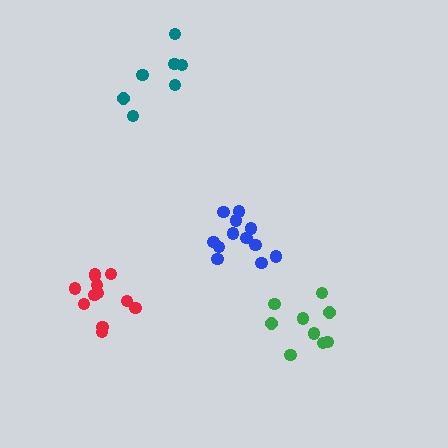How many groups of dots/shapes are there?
There are 4 groups.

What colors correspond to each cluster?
The clusters are colored: blue, teal, green, red.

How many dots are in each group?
Group 1: 12 dots, Group 2: 7 dots, Group 3: 9 dots, Group 4: 12 dots (40 total).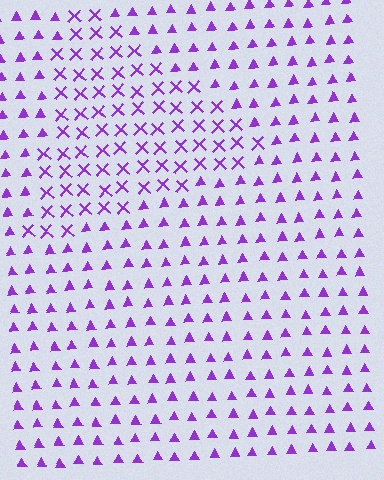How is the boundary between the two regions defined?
The boundary is defined by a change in element shape: X marks inside vs. triangles outside. All elements share the same color and spacing.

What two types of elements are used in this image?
The image uses X marks inside the triangle region and triangles outside it.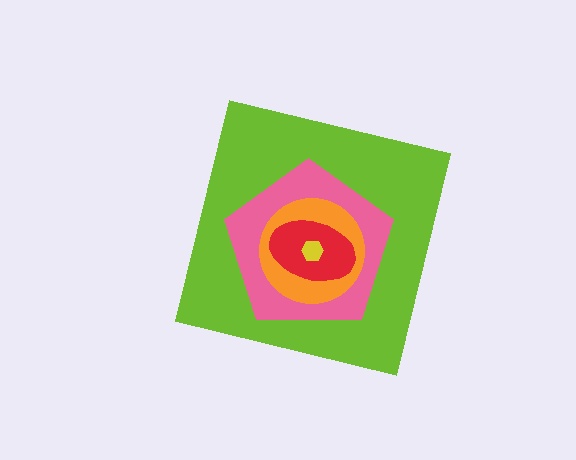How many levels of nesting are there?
5.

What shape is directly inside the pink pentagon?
The orange circle.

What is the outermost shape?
The lime square.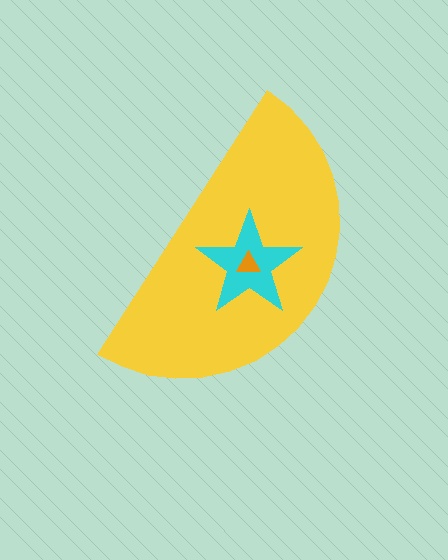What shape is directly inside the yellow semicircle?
The cyan star.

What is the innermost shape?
The orange triangle.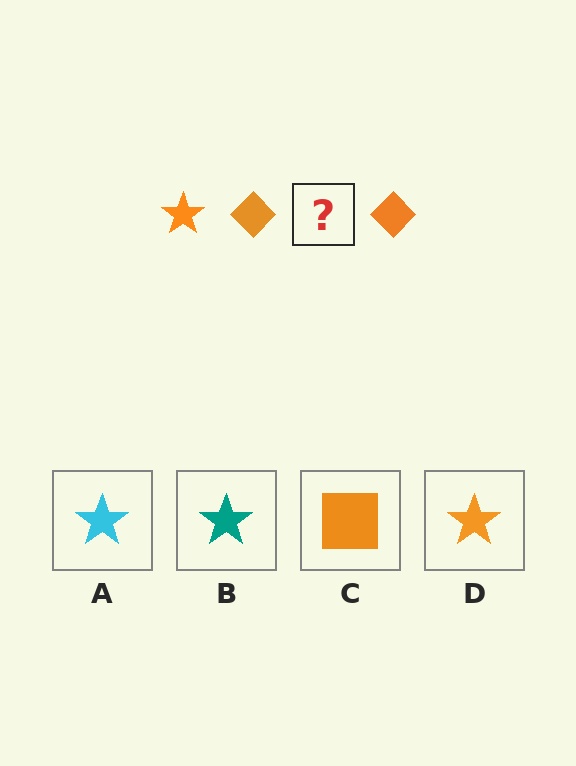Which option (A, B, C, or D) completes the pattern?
D.